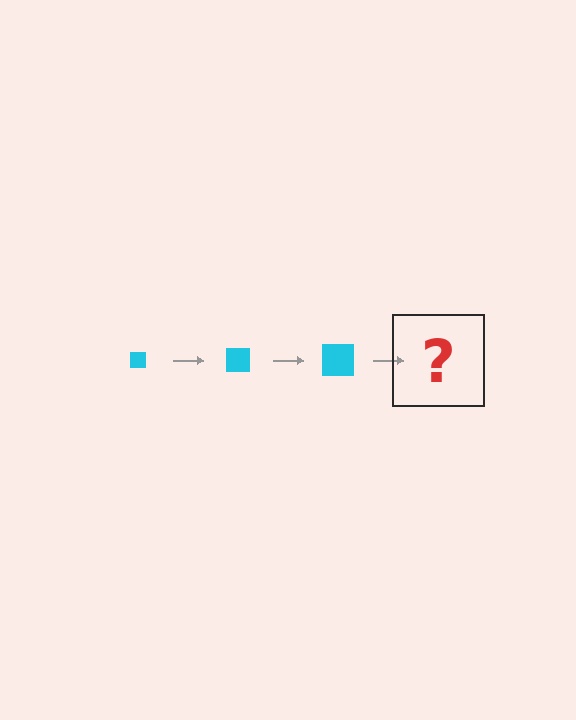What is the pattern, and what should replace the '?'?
The pattern is that the square gets progressively larger each step. The '?' should be a cyan square, larger than the previous one.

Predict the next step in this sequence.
The next step is a cyan square, larger than the previous one.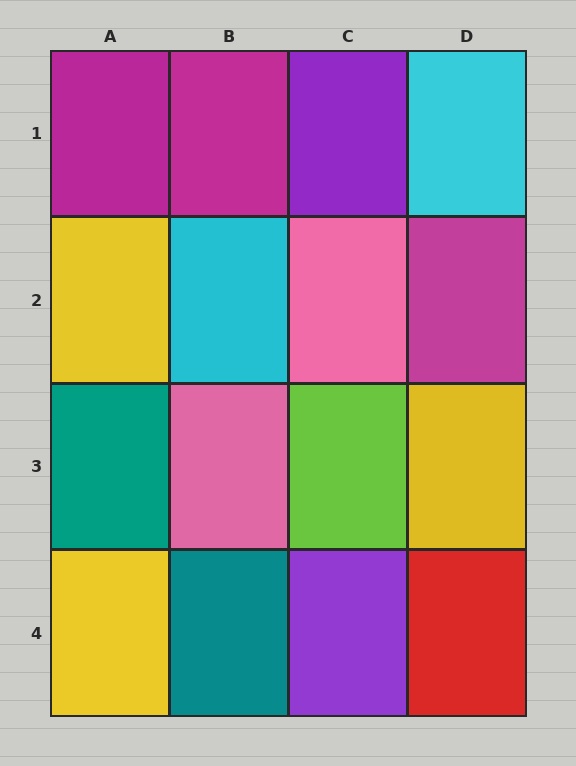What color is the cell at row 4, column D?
Red.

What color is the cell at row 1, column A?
Magenta.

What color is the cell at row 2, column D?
Magenta.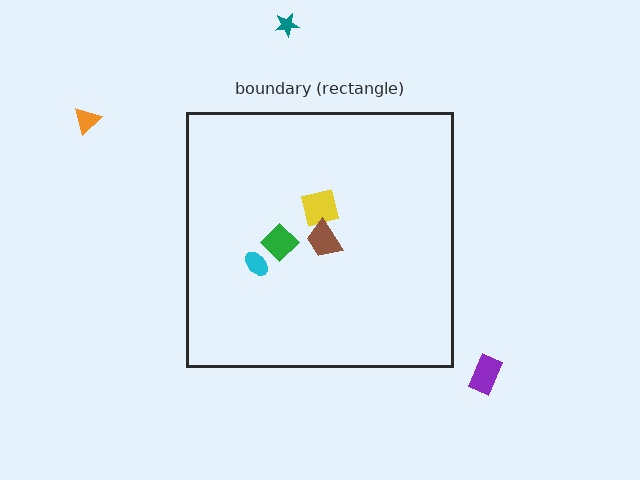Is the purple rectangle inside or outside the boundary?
Outside.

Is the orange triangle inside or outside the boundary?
Outside.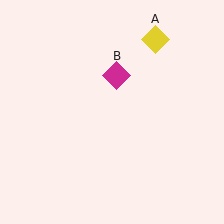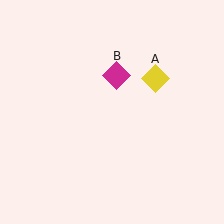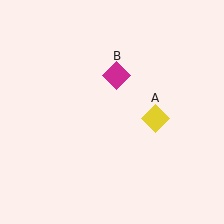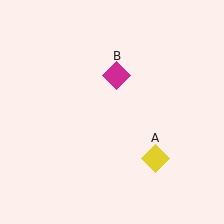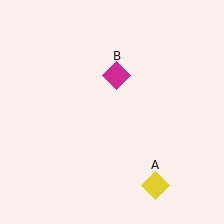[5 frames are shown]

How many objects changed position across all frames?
1 object changed position: yellow diamond (object A).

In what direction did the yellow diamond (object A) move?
The yellow diamond (object A) moved down.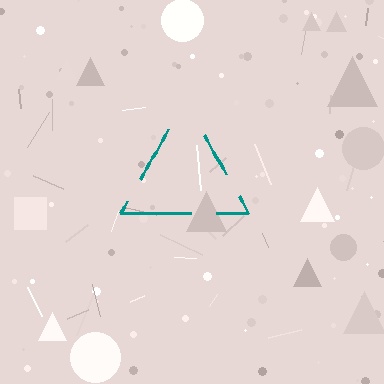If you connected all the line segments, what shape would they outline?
They would outline a triangle.